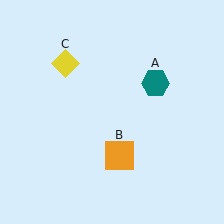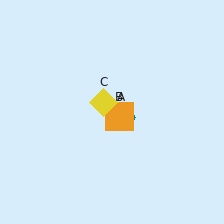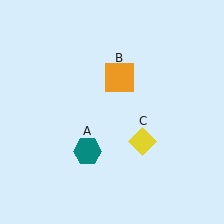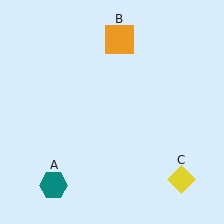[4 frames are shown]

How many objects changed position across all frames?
3 objects changed position: teal hexagon (object A), orange square (object B), yellow diamond (object C).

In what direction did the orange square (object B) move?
The orange square (object B) moved up.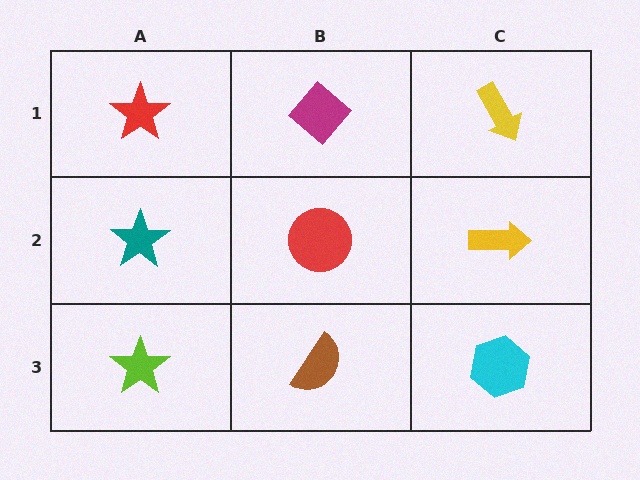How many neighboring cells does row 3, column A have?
2.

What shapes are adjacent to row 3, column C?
A yellow arrow (row 2, column C), a brown semicircle (row 3, column B).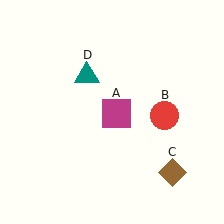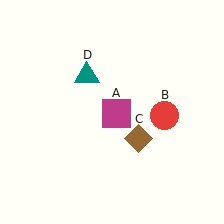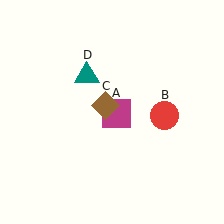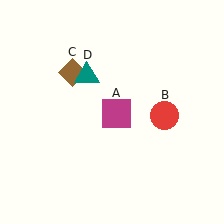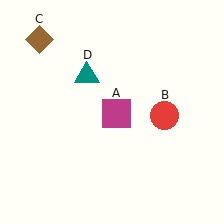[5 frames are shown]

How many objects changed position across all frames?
1 object changed position: brown diamond (object C).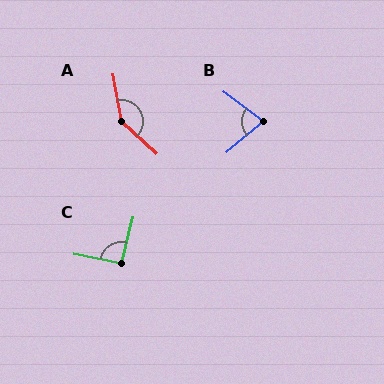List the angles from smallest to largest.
B (77°), C (93°), A (142°).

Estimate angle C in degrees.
Approximately 93 degrees.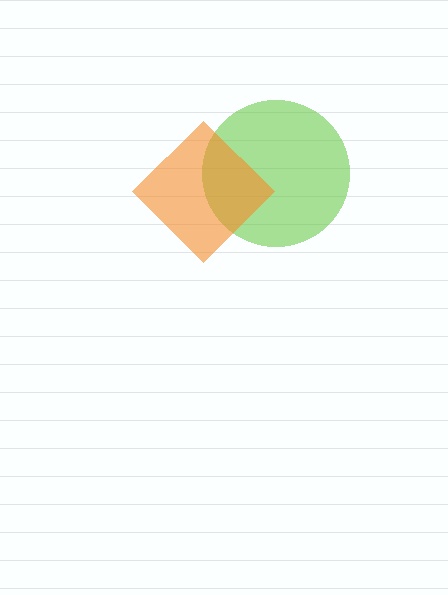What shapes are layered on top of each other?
The layered shapes are: a lime circle, an orange diamond.